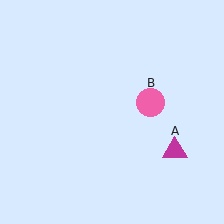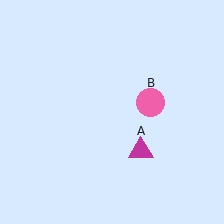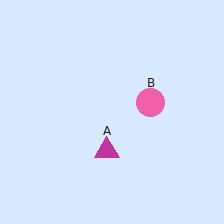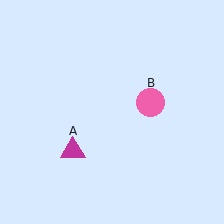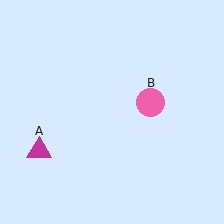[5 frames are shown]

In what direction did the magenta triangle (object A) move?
The magenta triangle (object A) moved left.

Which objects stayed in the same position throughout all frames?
Pink circle (object B) remained stationary.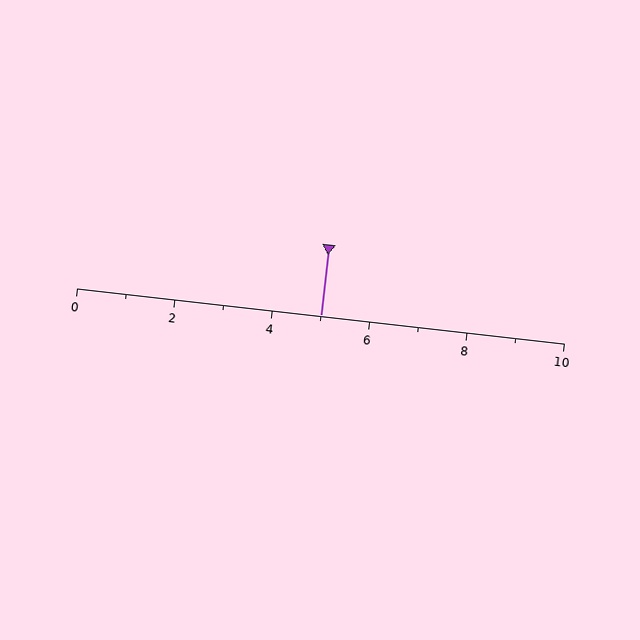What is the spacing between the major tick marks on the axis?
The major ticks are spaced 2 apart.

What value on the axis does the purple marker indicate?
The marker indicates approximately 5.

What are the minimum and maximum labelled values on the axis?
The axis runs from 0 to 10.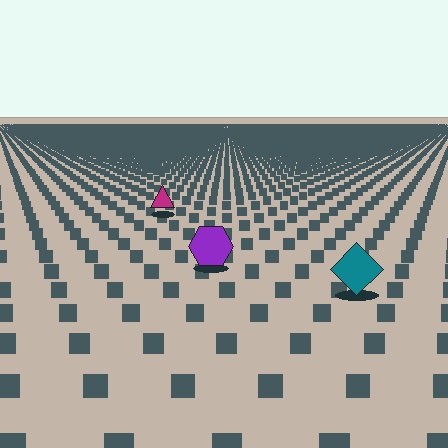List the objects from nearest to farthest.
From nearest to farthest: the teal diamond, the purple hexagon, the magenta triangle.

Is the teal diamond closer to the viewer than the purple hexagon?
Yes. The teal diamond is closer — you can tell from the texture gradient: the ground texture is coarser near it.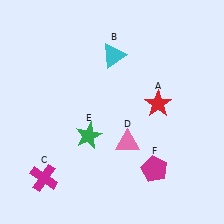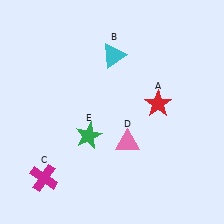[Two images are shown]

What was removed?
The magenta pentagon (F) was removed in Image 2.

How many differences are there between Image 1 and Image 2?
There is 1 difference between the two images.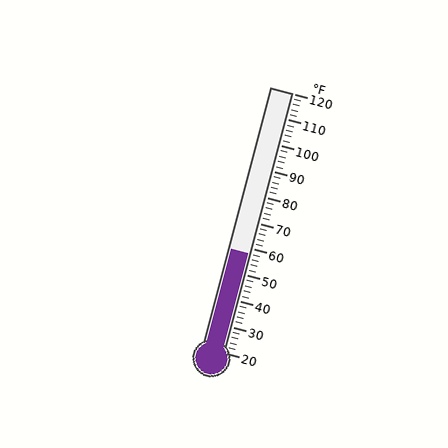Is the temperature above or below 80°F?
The temperature is below 80°F.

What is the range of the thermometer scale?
The thermometer scale ranges from 20°F to 120°F.